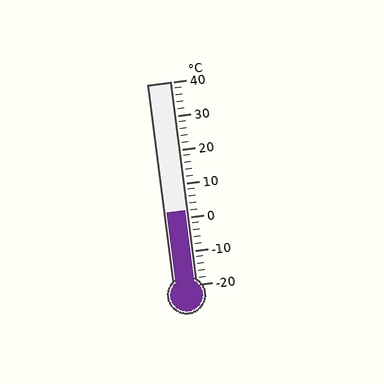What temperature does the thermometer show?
The thermometer shows approximately 2°C.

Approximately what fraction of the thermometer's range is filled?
The thermometer is filled to approximately 35% of its range.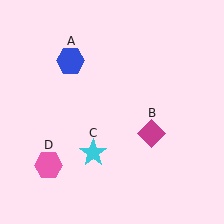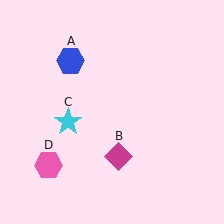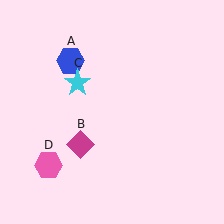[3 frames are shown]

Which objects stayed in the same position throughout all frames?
Blue hexagon (object A) and pink hexagon (object D) remained stationary.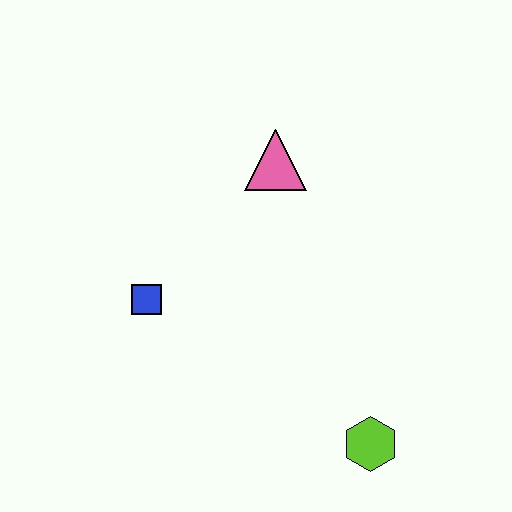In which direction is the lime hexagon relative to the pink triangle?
The lime hexagon is below the pink triangle.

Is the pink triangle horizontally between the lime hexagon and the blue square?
Yes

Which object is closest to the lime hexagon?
The blue square is closest to the lime hexagon.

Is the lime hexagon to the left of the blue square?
No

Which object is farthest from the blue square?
The lime hexagon is farthest from the blue square.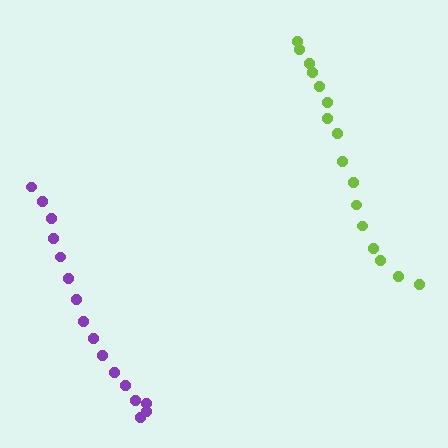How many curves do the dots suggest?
There are 2 distinct paths.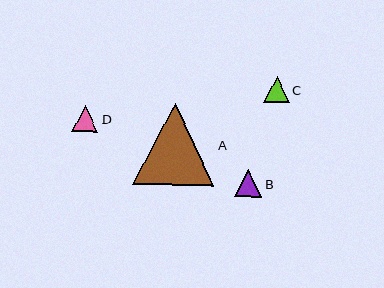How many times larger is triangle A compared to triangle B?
Triangle A is approximately 3.0 times the size of triangle B.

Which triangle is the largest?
Triangle A is the largest with a size of approximately 81 pixels.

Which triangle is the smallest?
Triangle D is the smallest with a size of approximately 26 pixels.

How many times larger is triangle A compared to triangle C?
Triangle A is approximately 3.1 times the size of triangle C.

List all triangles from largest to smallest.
From largest to smallest: A, B, C, D.